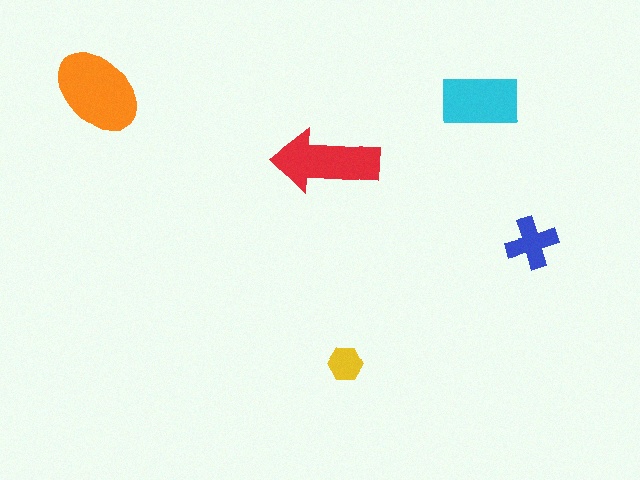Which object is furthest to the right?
The blue cross is rightmost.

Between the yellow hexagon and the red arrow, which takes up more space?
The red arrow.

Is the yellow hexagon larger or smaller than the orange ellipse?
Smaller.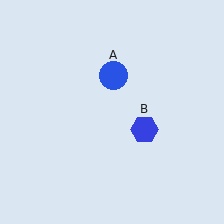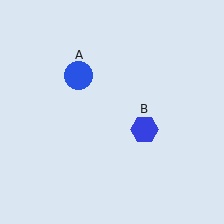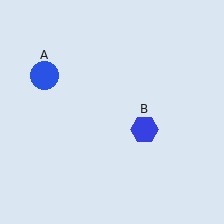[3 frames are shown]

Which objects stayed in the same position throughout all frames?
Blue hexagon (object B) remained stationary.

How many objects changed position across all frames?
1 object changed position: blue circle (object A).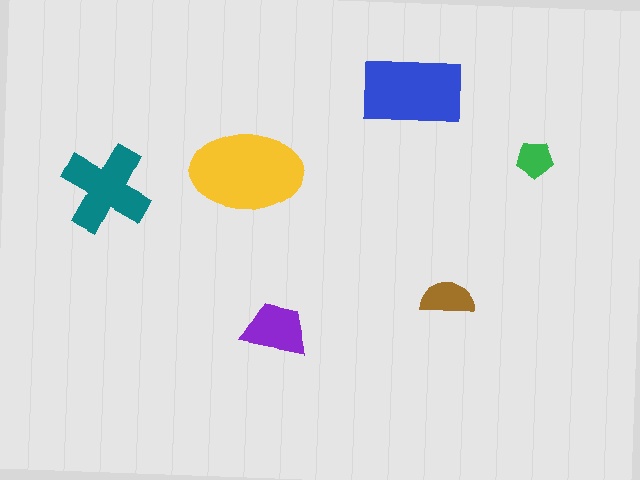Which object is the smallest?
The green pentagon.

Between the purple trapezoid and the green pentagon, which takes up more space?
The purple trapezoid.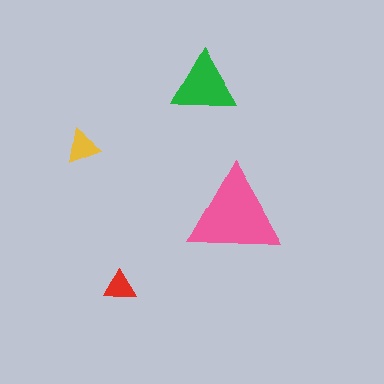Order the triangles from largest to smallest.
the pink one, the green one, the yellow one, the red one.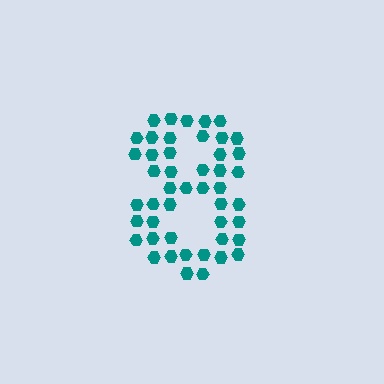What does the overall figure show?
The overall figure shows the digit 8.